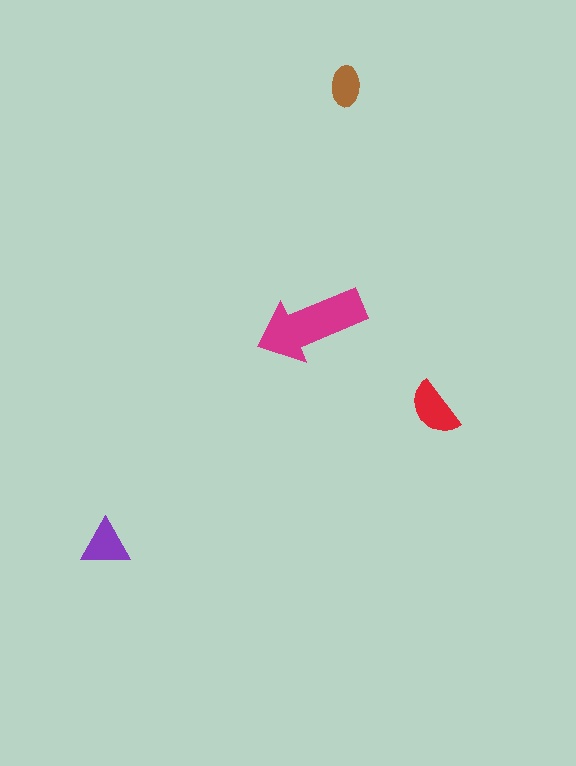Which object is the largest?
The magenta arrow.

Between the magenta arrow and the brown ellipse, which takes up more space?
The magenta arrow.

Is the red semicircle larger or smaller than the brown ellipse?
Larger.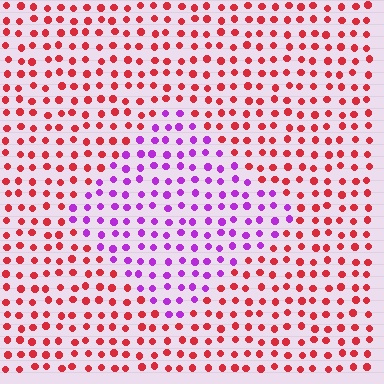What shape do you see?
I see a diamond.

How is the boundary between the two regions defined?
The boundary is defined purely by a slight shift in hue (about 66 degrees). Spacing, size, and orientation are identical on both sides.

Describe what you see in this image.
The image is filled with small red elements in a uniform arrangement. A diamond-shaped region is visible where the elements are tinted to a slightly different hue, forming a subtle color boundary.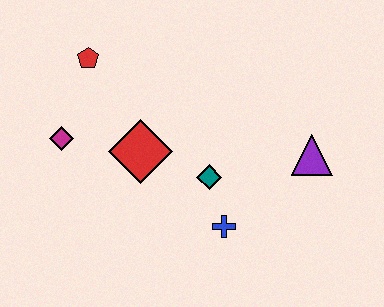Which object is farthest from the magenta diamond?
The purple triangle is farthest from the magenta diamond.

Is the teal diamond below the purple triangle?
Yes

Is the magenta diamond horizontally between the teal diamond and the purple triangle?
No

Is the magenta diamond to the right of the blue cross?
No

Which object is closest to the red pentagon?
The magenta diamond is closest to the red pentagon.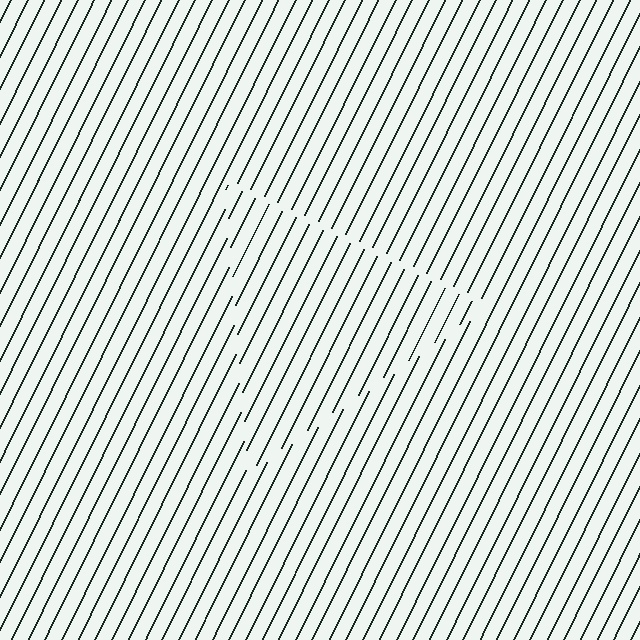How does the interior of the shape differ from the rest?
The interior of the shape contains the same grating, shifted by half a period — the contour is defined by the phase discontinuity where line-ends from the inner and outer gratings abut.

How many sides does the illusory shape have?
3 sides — the line-ends trace a triangle.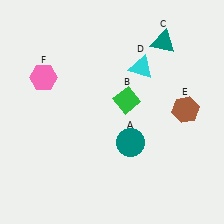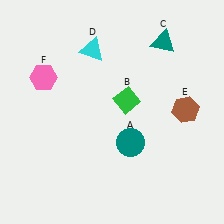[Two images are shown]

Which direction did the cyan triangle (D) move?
The cyan triangle (D) moved left.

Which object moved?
The cyan triangle (D) moved left.